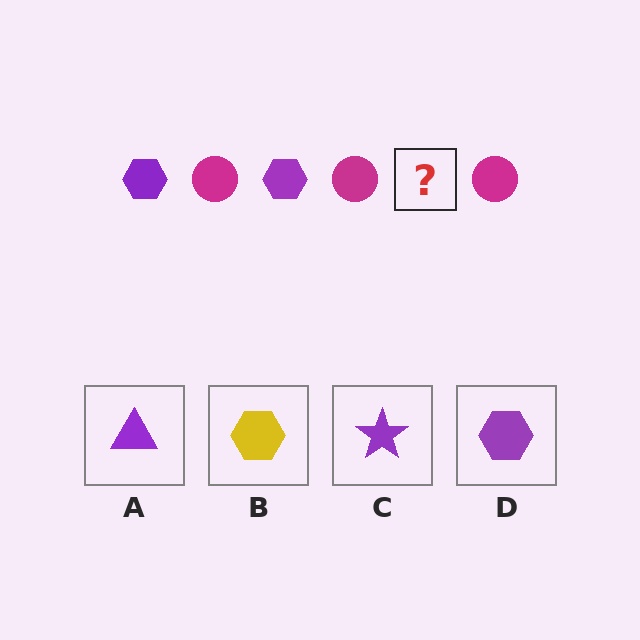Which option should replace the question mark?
Option D.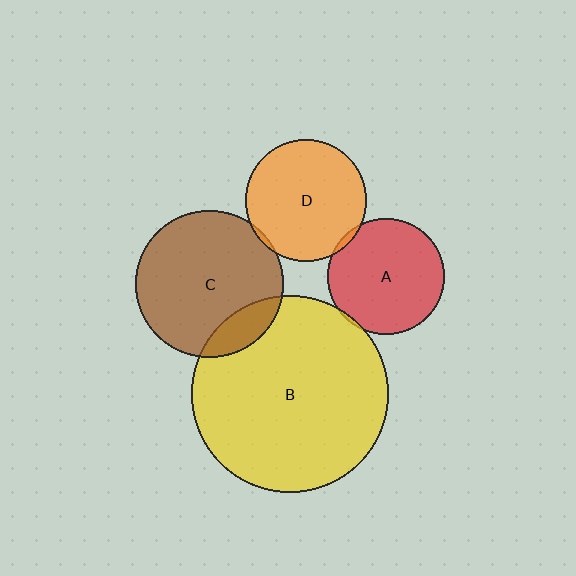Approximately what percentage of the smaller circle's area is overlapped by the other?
Approximately 5%.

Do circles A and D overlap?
Yes.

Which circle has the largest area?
Circle B (yellow).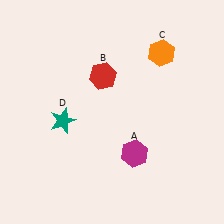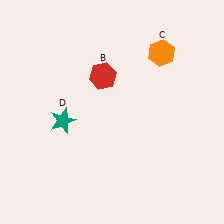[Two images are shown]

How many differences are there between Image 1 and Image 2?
There is 1 difference between the two images.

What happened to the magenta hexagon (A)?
The magenta hexagon (A) was removed in Image 2. It was in the bottom-right area of Image 1.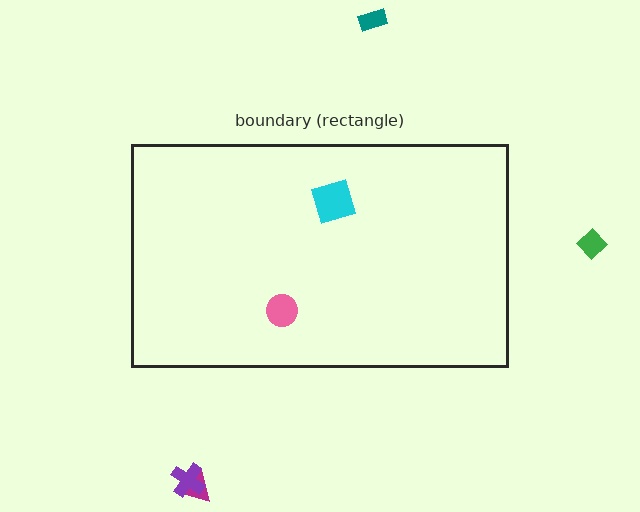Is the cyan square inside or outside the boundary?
Inside.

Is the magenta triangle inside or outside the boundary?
Outside.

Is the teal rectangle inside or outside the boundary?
Outside.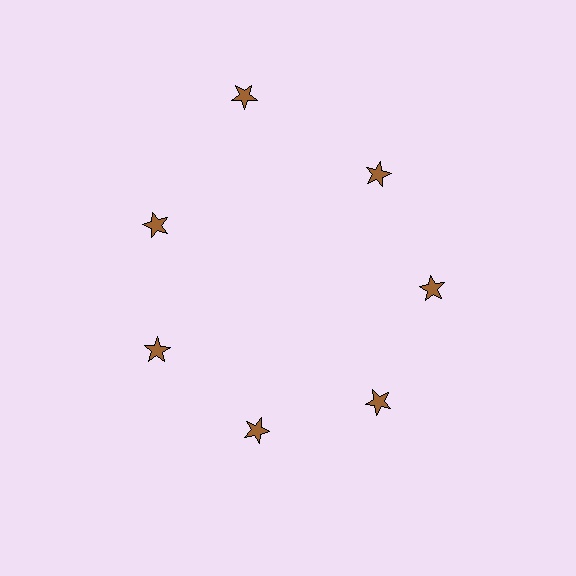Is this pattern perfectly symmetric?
No. The 7 brown stars are arranged in a ring, but one element near the 12 o'clock position is pushed outward from the center, breaking the 7-fold rotational symmetry.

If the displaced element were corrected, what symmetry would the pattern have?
It would have 7-fold rotational symmetry — the pattern would map onto itself every 51 degrees.